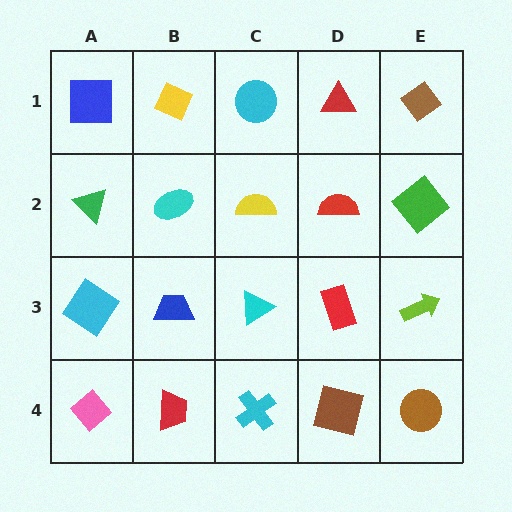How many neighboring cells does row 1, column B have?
3.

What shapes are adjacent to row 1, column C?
A yellow semicircle (row 2, column C), a yellow diamond (row 1, column B), a red triangle (row 1, column D).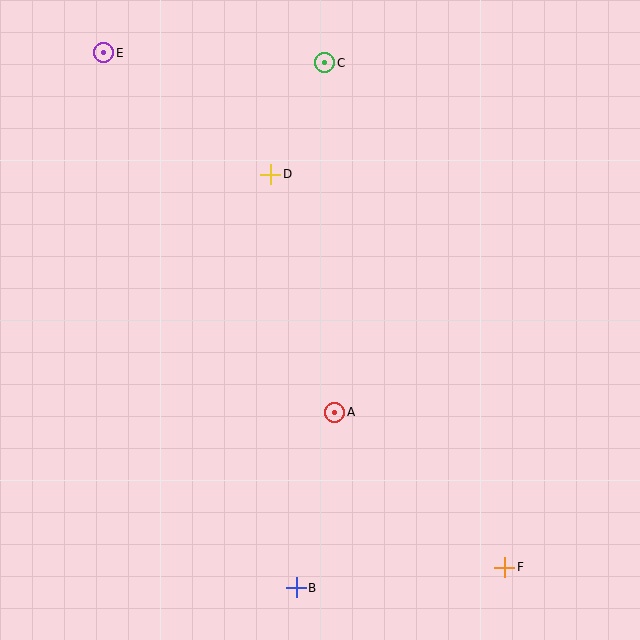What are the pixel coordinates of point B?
Point B is at (296, 588).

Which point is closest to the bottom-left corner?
Point B is closest to the bottom-left corner.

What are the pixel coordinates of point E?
Point E is at (104, 53).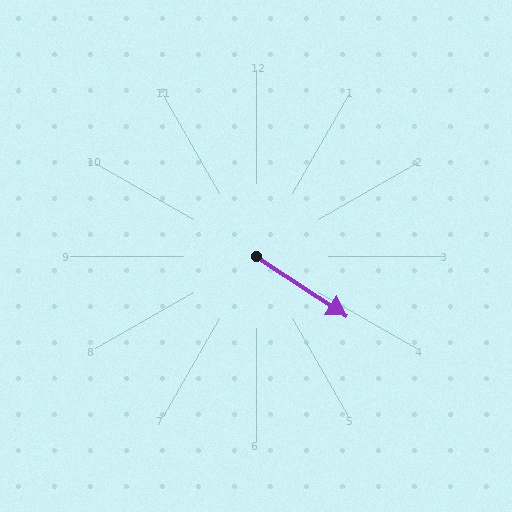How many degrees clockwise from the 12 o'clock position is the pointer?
Approximately 123 degrees.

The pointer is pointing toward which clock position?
Roughly 4 o'clock.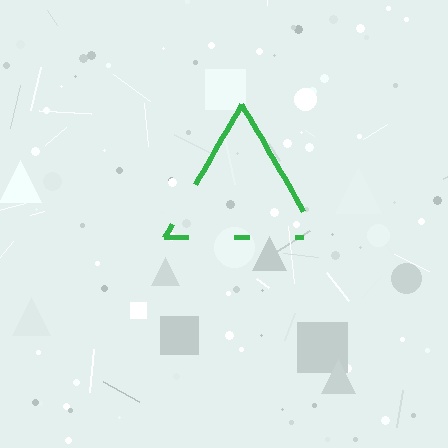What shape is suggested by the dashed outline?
The dashed outline suggests a triangle.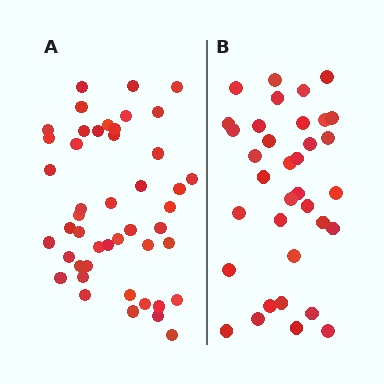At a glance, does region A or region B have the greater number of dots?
Region A (the left region) has more dots.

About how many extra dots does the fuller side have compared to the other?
Region A has roughly 12 or so more dots than region B.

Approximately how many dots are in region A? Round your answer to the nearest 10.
About 50 dots. (The exact count is 46, which rounds to 50.)